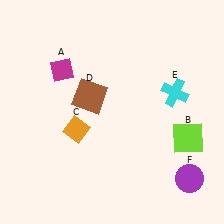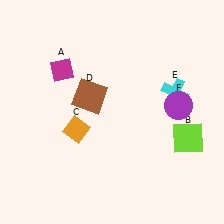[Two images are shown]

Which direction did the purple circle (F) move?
The purple circle (F) moved up.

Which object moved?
The purple circle (F) moved up.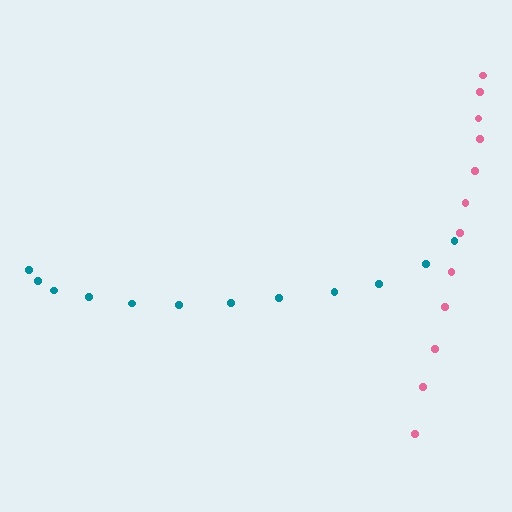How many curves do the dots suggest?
There are 2 distinct paths.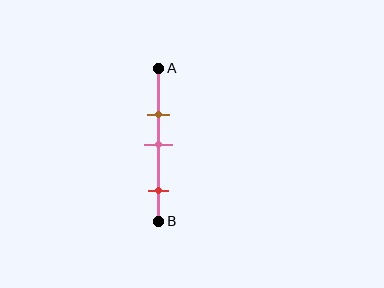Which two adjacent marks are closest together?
The brown and pink marks are the closest adjacent pair.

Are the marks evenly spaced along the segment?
No, the marks are not evenly spaced.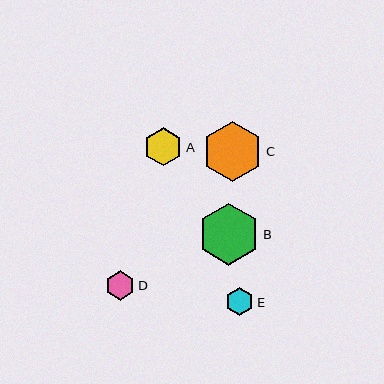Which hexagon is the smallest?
Hexagon E is the smallest with a size of approximately 28 pixels.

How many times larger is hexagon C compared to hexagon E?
Hexagon C is approximately 2.2 times the size of hexagon E.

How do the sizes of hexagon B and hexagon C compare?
Hexagon B and hexagon C are approximately the same size.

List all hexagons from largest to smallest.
From largest to smallest: B, C, A, D, E.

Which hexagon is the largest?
Hexagon B is the largest with a size of approximately 62 pixels.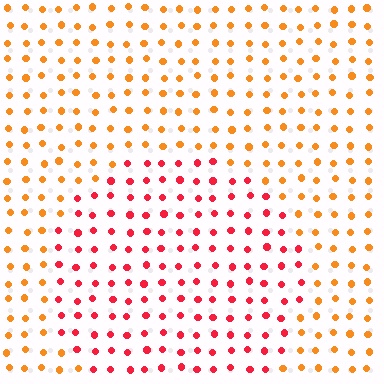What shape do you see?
I see a circle.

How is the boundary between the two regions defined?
The boundary is defined purely by a slight shift in hue (about 39 degrees). Spacing, size, and orientation are identical on both sides.